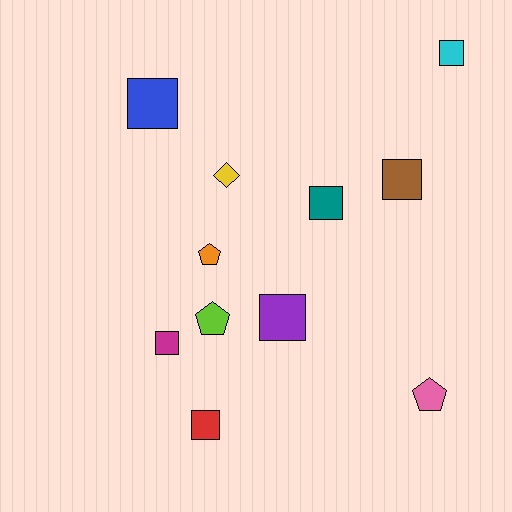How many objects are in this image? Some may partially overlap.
There are 11 objects.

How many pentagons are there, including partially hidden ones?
There are 3 pentagons.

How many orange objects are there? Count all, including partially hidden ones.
There is 1 orange object.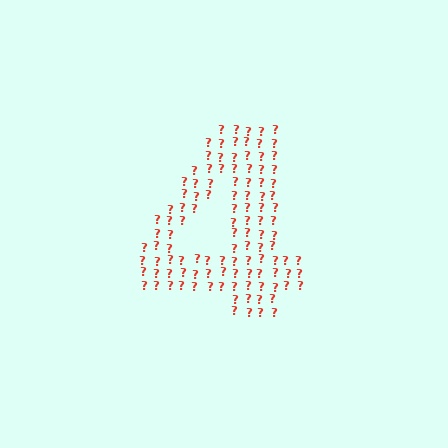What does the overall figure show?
The overall figure shows the digit 4.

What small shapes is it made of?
It is made of small question marks.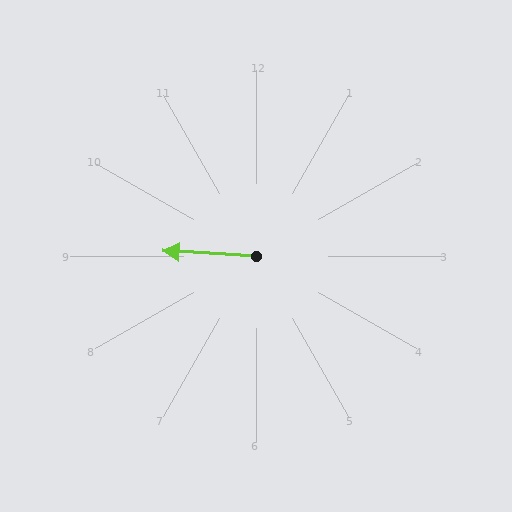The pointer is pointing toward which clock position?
Roughly 9 o'clock.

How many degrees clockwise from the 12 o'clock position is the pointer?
Approximately 273 degrees.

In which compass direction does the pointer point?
West.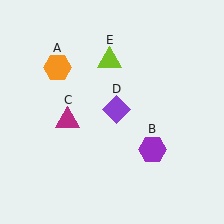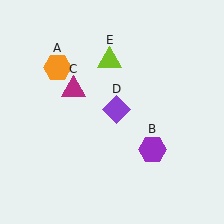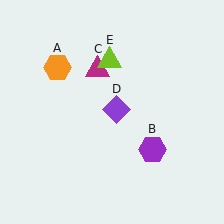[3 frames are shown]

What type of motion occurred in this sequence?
The magenta triangle (object C) rotated clockwise around the center of the scene.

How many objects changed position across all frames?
1 object changed position: magenta triangle (object C).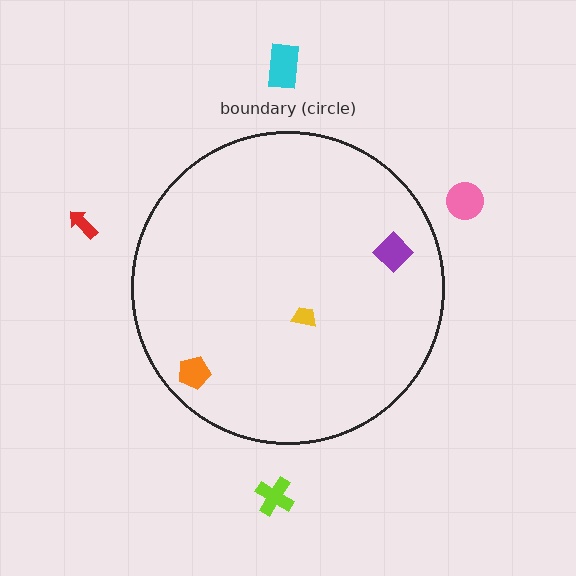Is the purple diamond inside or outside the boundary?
Inside.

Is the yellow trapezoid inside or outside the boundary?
Inside.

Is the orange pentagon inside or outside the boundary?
Inside.